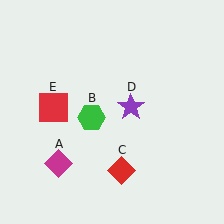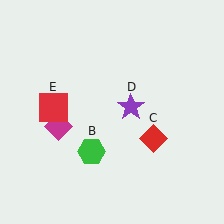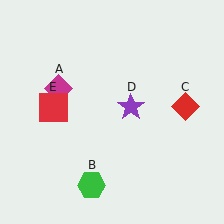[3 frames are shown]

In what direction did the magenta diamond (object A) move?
The magenta diamond (object A) moved up.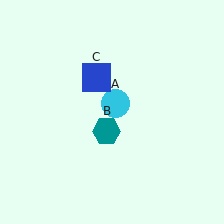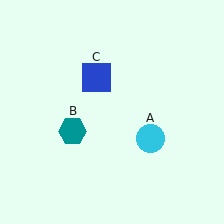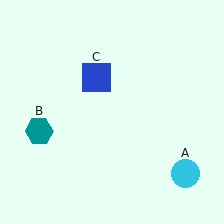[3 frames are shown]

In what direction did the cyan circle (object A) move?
The cyan circle (object A) moved down and to the right.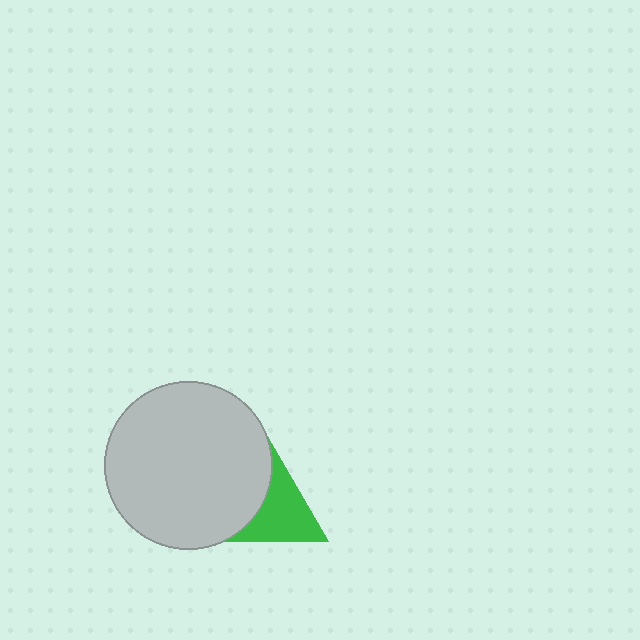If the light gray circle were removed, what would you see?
You would see the complete green triangle.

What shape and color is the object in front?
The object in front is a light gray circle.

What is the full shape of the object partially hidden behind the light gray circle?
The partially hidden object is a green triangle.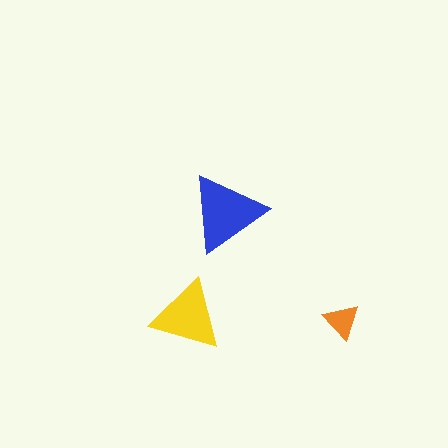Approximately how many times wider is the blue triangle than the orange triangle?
About 2 times wider.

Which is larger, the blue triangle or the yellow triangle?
The blue one.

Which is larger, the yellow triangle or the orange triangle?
The yellow one.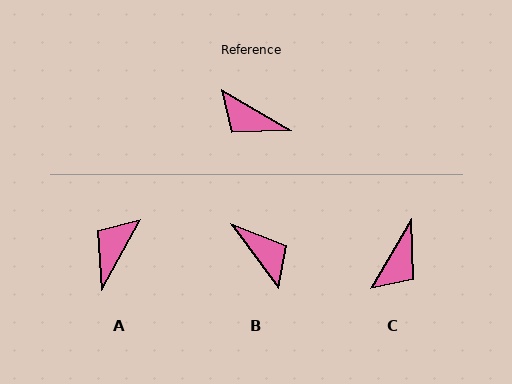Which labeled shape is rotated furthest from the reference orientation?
B, about 156 degrees away.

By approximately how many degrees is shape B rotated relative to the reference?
Approximately 156 degrees counter-clockwise.